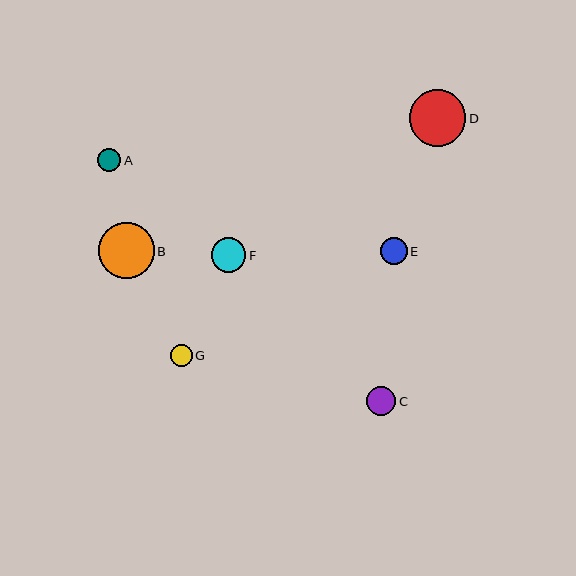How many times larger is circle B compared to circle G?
Circle B is approximately 2.6 times the size of circle G.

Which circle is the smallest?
Circle G is the smallest with a size of approximately 22 pixels.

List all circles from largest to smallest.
From largest to smallest: D, B, F, C, E, A, G.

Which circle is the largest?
Circle D is the largest with a size of approximately 57 pixels.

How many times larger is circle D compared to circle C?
Circle D is approximately 1.9 times the size of circle C.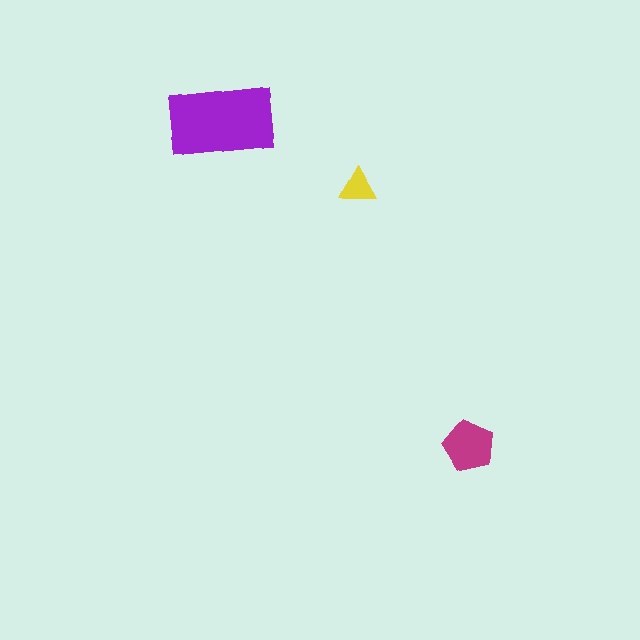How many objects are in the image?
There are 3 objects in the image.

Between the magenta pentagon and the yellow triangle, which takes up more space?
The magenta pentagon.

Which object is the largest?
The purple rectangle.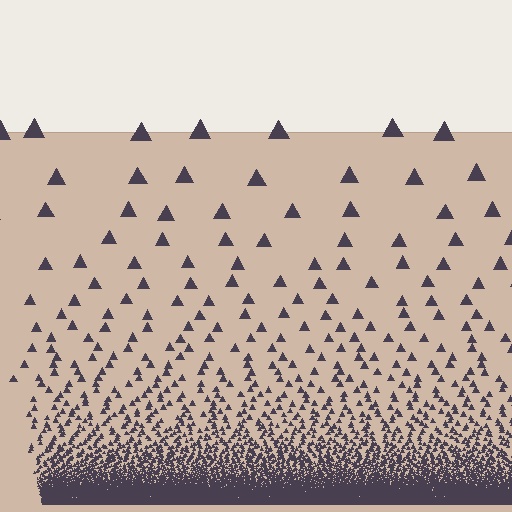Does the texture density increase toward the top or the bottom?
Density increases toward the bottom.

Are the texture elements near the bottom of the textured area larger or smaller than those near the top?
Smaller. The gradient is inverted — elements near the bottom are smaller and denser.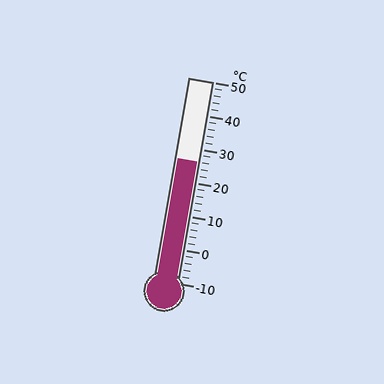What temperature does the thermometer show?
The thermometer shows approximately 26°C.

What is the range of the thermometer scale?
The thermometer scale ranges from -10°C to 50°C.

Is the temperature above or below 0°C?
The temperature is above 0°C.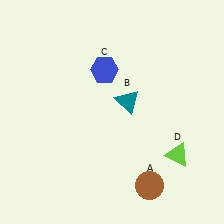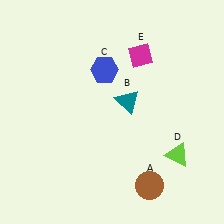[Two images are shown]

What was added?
A magenta diamond (E) was added in Image 2.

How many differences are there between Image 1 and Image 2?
There is 1 difference between the two images.